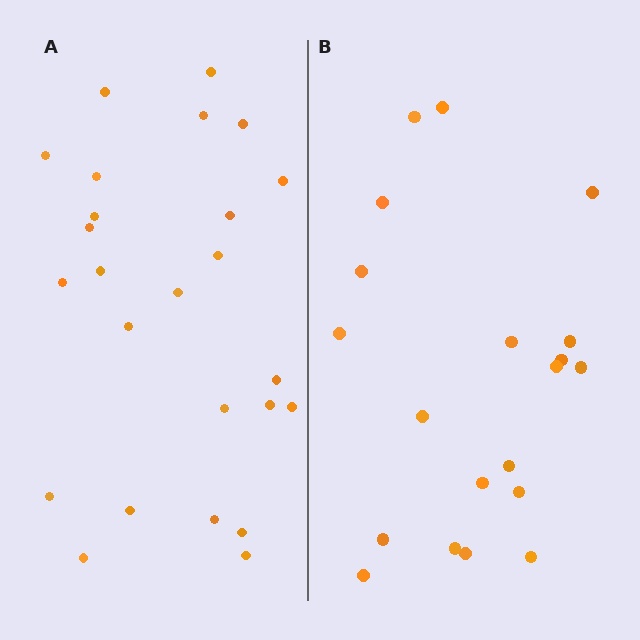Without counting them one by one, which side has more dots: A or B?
Region A (the left region) has more dots.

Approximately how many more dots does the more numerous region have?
Region A has about 5 more dots than region B.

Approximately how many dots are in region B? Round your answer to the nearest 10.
About 20 dots.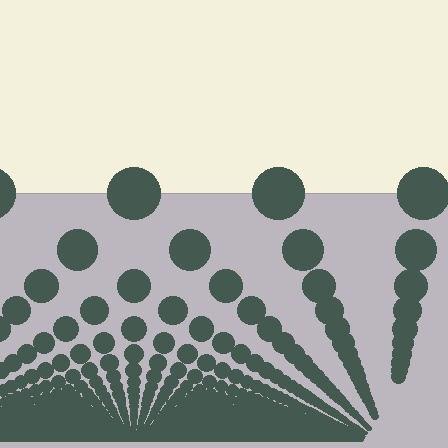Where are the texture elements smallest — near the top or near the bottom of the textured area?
Near the bottom.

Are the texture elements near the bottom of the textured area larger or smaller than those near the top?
Smaller. The gradient is inverted — elements near the bottom are smaller and denser.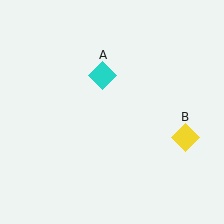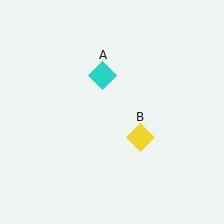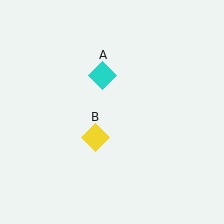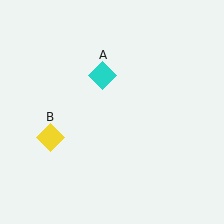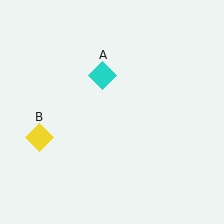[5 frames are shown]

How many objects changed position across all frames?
1 object changed position: yellow diamond (object B).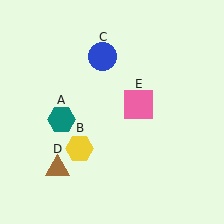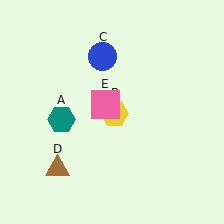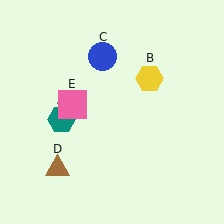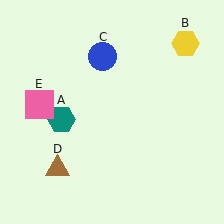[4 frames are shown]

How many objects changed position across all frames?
2 objects changed position: yellow hexagon (object B), pink square (object E).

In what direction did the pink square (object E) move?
The pink square (object E) moved left.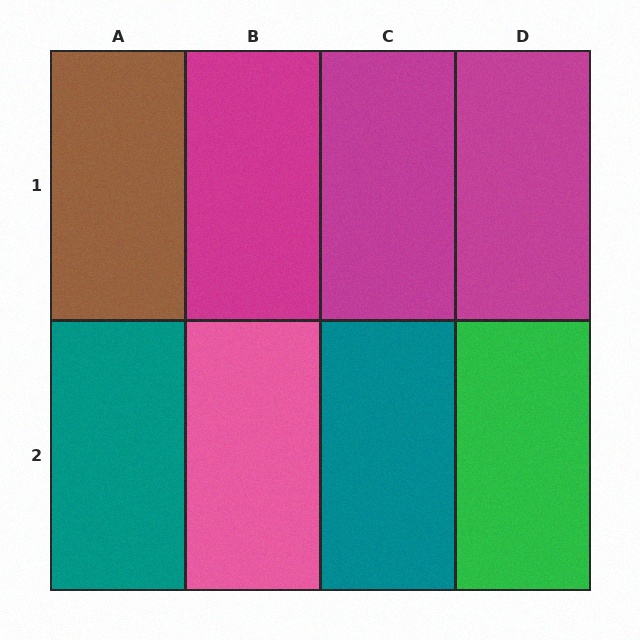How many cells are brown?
1 cell is brown.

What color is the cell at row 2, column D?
Green.